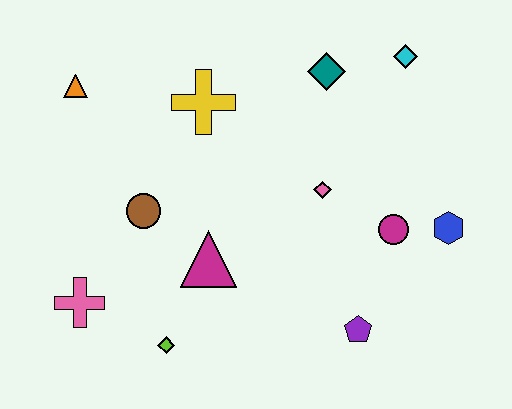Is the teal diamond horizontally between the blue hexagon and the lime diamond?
Yes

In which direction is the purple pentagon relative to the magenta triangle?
The purple pentagon is to the right of the magenta triangle.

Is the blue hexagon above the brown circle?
No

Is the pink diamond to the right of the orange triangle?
Yes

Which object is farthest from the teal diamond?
The pink cross is farthest from the teal diamond.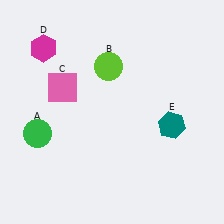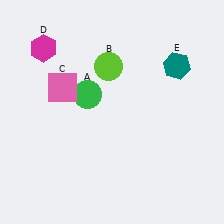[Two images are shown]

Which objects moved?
The objects that moved are: the green circle (A), the teal hexagon (E).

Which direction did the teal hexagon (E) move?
The teal hexagon (E) moved up.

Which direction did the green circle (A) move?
The green circle (A) moved right.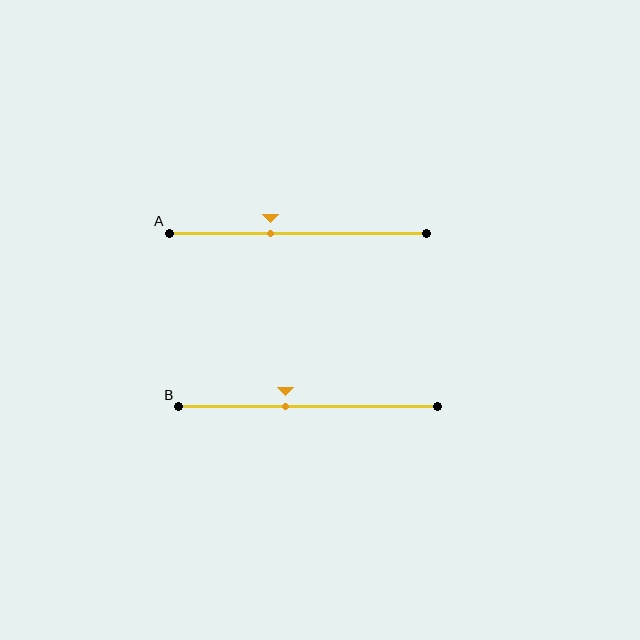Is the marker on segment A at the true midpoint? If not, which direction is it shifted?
No, the marker on segment A is shifted to the left by about 10% of the segment length.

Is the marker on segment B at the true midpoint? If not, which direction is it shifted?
No, the marker on segment B is shifted to the left by about 9% of the segment length.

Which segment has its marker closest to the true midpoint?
Segment B has its marker closest to the true midpoint.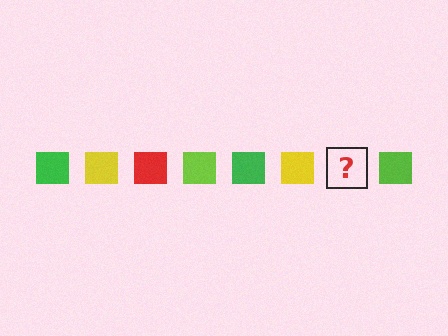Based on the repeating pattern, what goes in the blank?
The blank should be a red square.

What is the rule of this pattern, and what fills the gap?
The rule is that the pattern cycles through green, yellow, red, lime squares. The gap should be filled with a red square.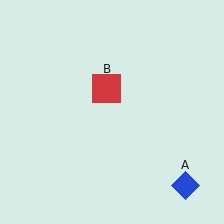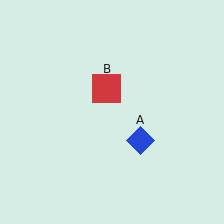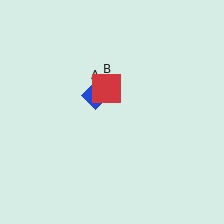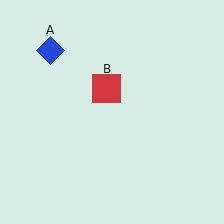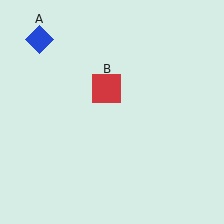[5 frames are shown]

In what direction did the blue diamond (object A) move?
The blue diamond (object A) moved up and to the left.